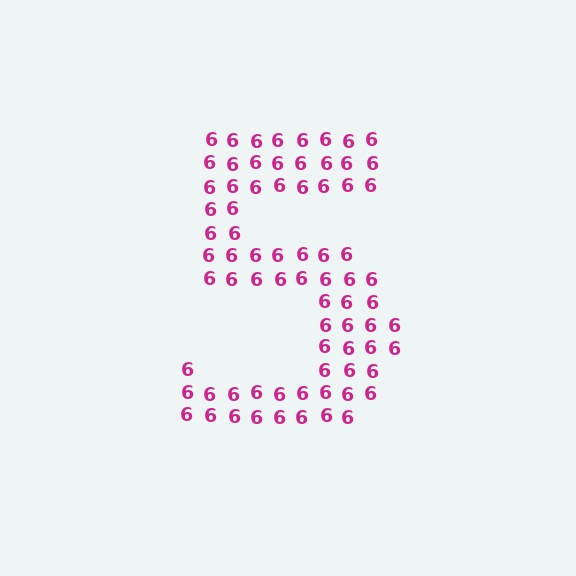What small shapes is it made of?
It is made of small digit 6's.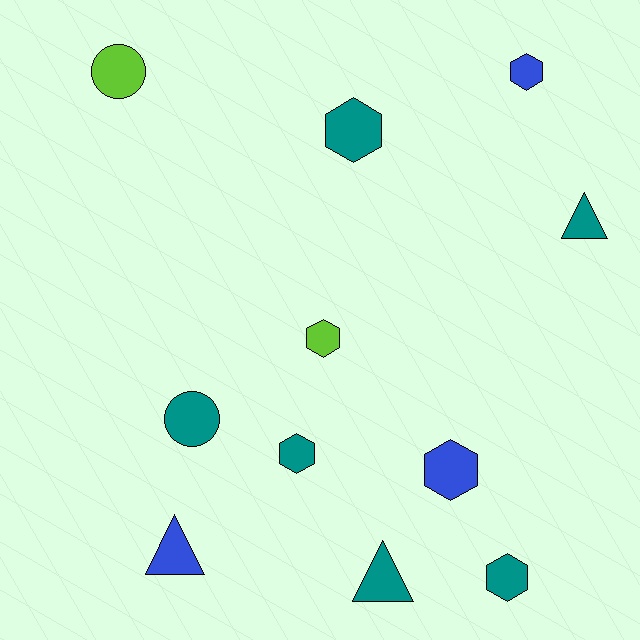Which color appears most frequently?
Teal, with 6 objects.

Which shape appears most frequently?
Hexagon, with 6 objects.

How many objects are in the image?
There are 11 objects.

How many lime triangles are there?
There are no lime triangles.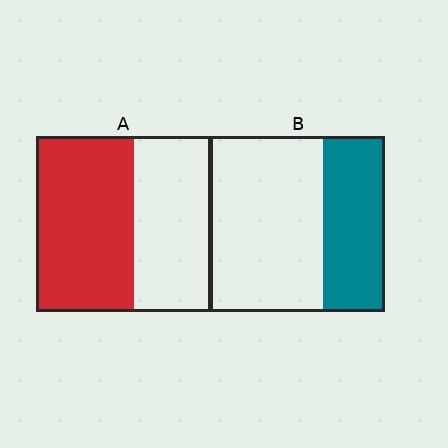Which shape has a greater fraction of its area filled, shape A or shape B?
Shape A.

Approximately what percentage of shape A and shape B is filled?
A is approximately 55% and B is approximately 35%.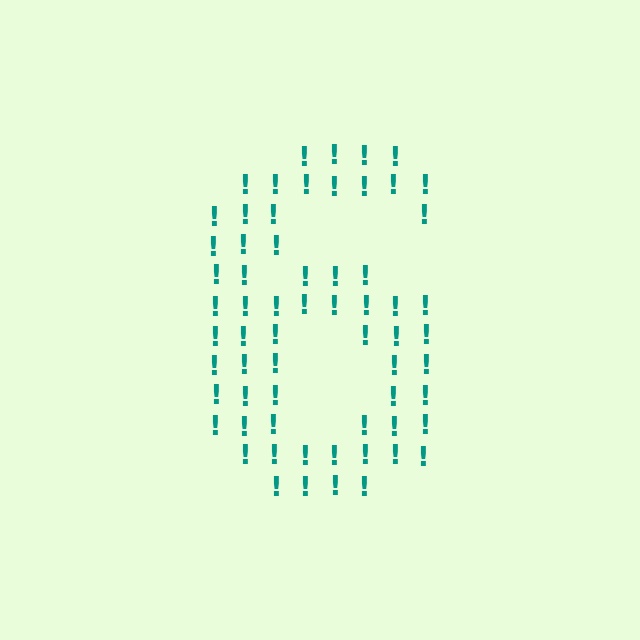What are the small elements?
The small elements are exclamation marks.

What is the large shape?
The large shape is the digit 6.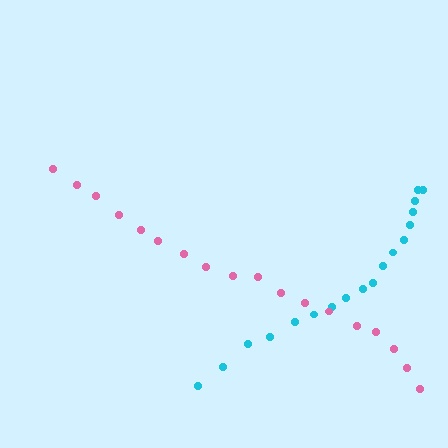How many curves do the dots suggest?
There are 2 distinct paths.